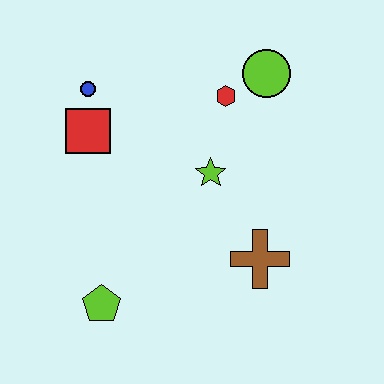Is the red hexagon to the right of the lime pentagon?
Yes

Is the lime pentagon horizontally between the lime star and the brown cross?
No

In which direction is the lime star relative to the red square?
The lime star is to the right of the red square.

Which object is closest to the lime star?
The red hexagon is closest to the lime star.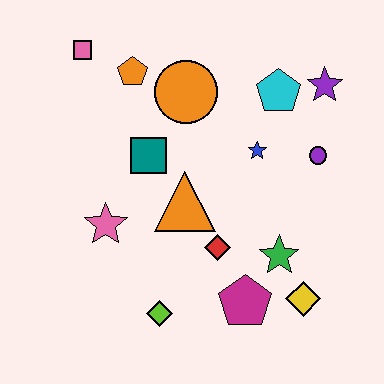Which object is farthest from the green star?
The pink square is farthest from the green star.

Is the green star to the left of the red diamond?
No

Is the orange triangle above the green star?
Yes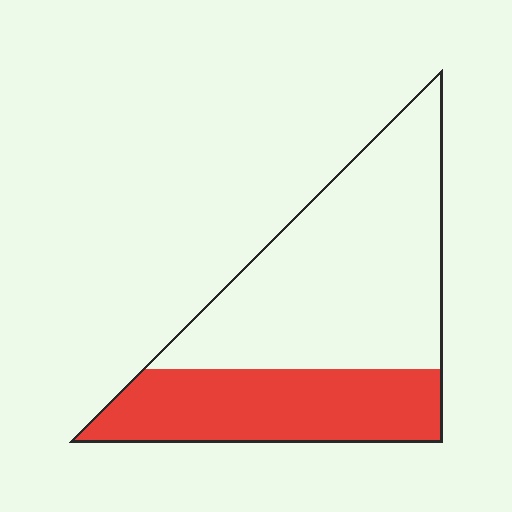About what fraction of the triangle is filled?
About three eighths (3/8).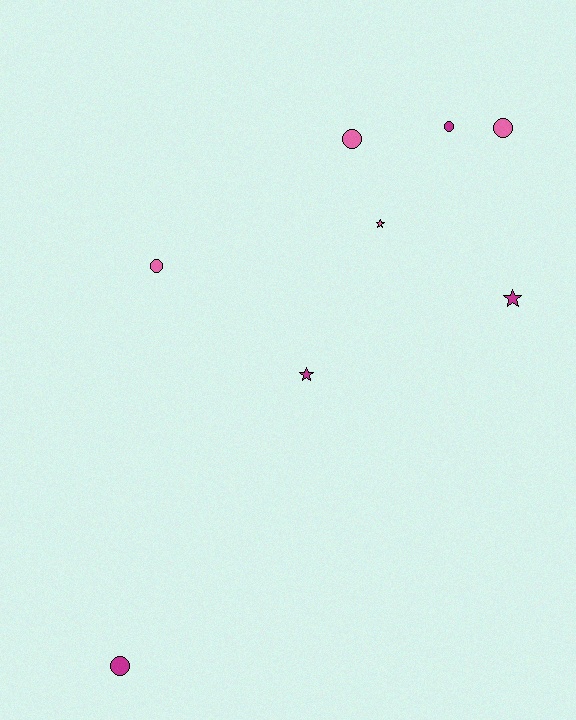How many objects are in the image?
There are 8 objects.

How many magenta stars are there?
There are 2 magenta stars.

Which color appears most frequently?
Magenta, with 4 objects.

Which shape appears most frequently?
Circle, with 5 objects.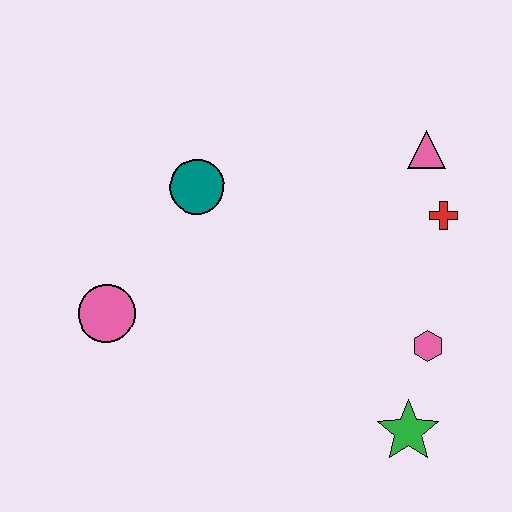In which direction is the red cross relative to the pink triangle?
The red cross is below the pink triangle.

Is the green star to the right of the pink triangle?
No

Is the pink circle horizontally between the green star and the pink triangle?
No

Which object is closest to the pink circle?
The teal circle is closest to the pink circle.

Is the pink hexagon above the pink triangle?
No